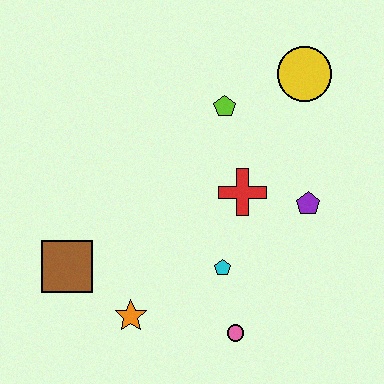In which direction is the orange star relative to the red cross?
The orange star is below the red cross.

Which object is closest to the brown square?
The orange star is closest to the brown square.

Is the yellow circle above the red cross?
Yes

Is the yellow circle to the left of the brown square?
No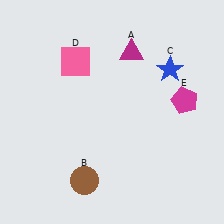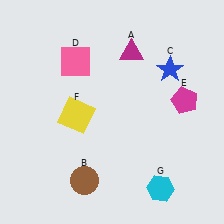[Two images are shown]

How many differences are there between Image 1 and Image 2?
There are 2 differences between the two images.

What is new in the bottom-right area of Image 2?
A cyan hexagon (G) was added in the bottom-right area of Image 2.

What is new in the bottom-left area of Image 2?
A yellow square (F) was added in the bottom-left area of Image 2.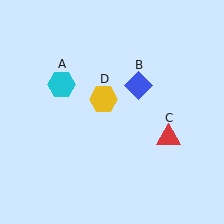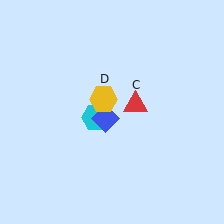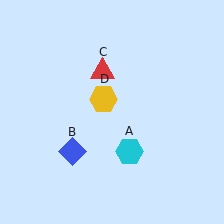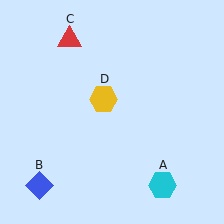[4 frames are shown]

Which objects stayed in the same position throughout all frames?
Yellow hexagon (object D) remained stationary.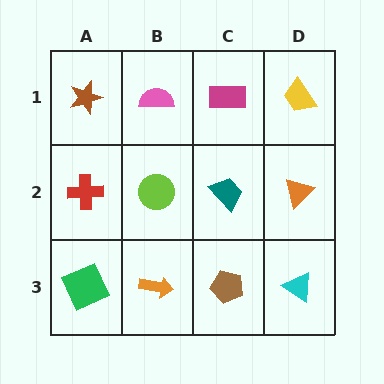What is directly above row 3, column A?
A red cross.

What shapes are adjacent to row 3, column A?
A red cross (row 2, column A), an orange arrow (row 3, column B).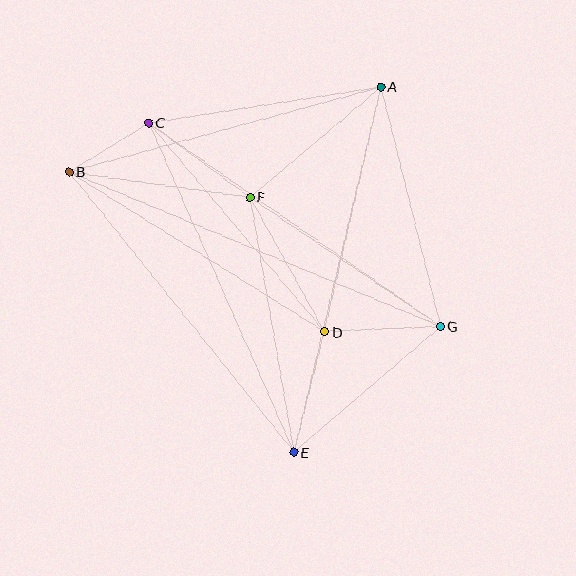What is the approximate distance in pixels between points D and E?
The distance between D and E is approximately 124 pixels.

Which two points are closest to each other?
Points B and C are closest to each other.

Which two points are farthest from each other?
Points B and G are farthest from each other.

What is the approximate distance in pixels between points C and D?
The distance between C and D is approximately 273 pixels.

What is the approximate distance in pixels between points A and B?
The distance between A and B is approximately 323 pixels.